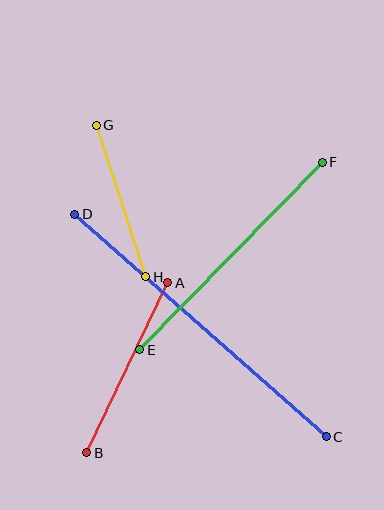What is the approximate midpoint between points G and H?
The midpoint is at approximately (121, 201) pixels.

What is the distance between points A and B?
The distance is approximately 188 pixels.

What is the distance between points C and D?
The distance is approximately 336 pixels.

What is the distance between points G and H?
The distance is approximately 160 pixels.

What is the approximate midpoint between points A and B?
The midpoint is at approximately (127, 368) pixels.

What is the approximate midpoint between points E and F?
The midpoint is at approximately (231, 256) pixels.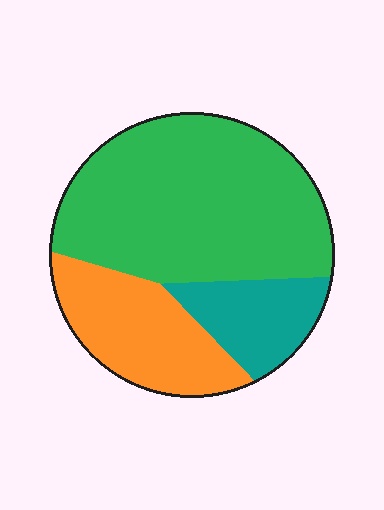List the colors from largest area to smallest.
From largest to smallest: green, orange, teal.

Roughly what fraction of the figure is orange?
Orange takes up about one quarter (1/4) of the figure.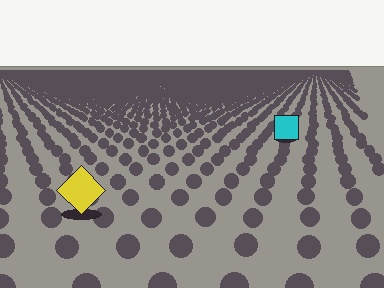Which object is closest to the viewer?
The yellow diamond is closest. The texture marks near it are larger and more spread out.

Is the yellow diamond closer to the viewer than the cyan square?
Yes. The yellow diamond is closer — you can tell from the texture gradient: the ground texture is coarser near it.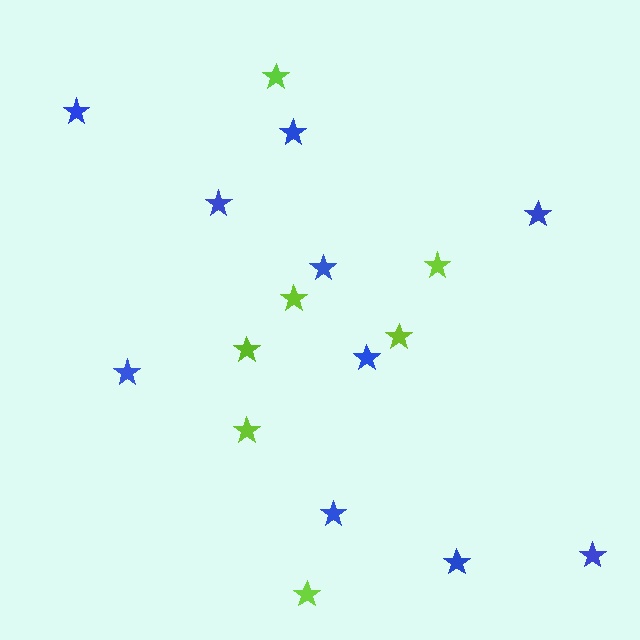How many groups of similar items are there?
There are 2 groups: one group of lime stars (7) and one group of blue stars (10).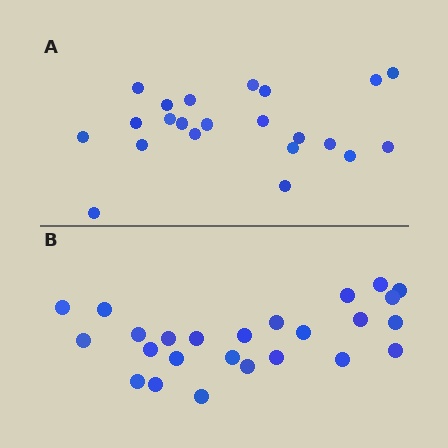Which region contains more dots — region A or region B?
Region B (the bottom region) has more dots.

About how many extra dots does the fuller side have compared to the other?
Region B has just a few more — roughly 2 or 3 more dots than region A.